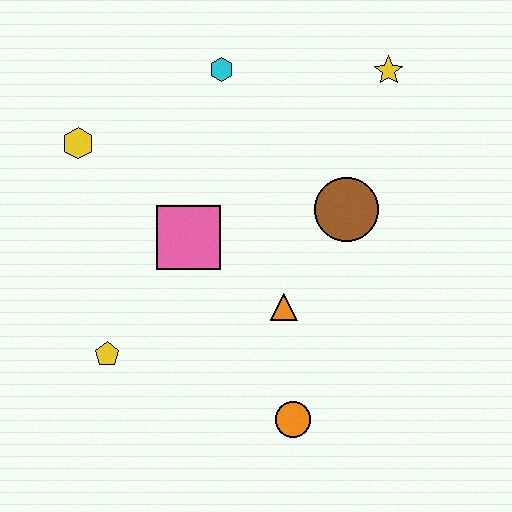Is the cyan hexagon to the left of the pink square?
No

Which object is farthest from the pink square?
The yellow star is farthest from the pink square.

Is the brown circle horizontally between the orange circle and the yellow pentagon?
No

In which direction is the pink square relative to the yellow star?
The pink square is to the left of the yellow star.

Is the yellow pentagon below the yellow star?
Yes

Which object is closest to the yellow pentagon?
The pink square is closest to the yellow pentagon.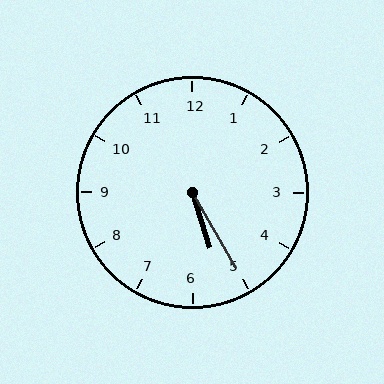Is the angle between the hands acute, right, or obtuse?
It is acute.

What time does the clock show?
5:25.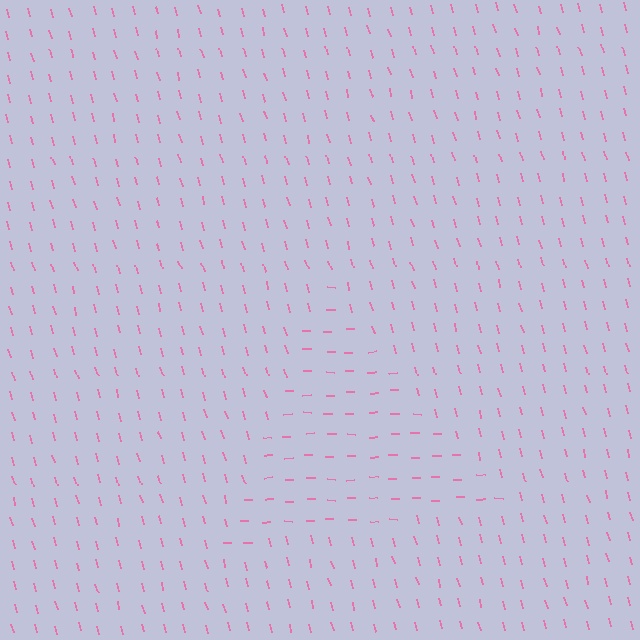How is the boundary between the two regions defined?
The boundary is defined purely by a change in line orientation (approximately 75 degrees difference). All lines are the same color and thickness.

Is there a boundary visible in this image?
Yes, there is a texture boundary formed by a change in line orientation.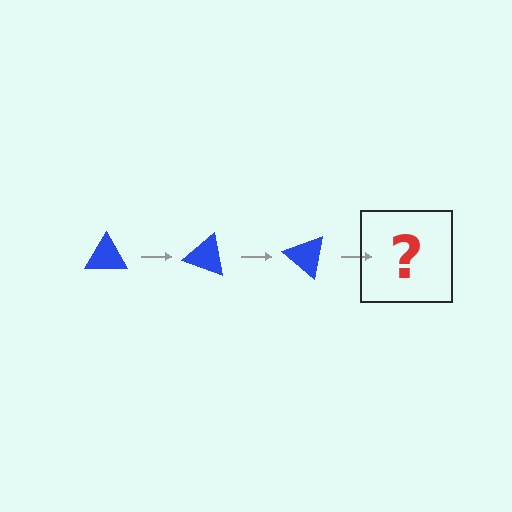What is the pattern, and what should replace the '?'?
The pattern is that the triangle rotates 20 degrees each step. The '?' should be a blue triangle rotated 60 degrees.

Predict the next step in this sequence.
The next step is a blue triangle rotated 60 degrees.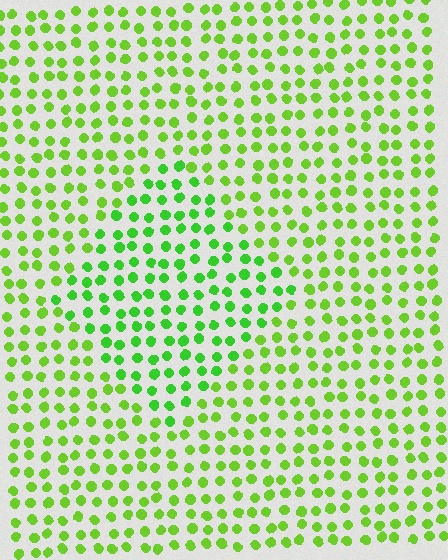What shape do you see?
I see a diamond.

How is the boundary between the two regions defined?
The boundary is defined purely by a slight shift in hue (about 21 degrees). Spacing, size, and orientation are identical on both sides.